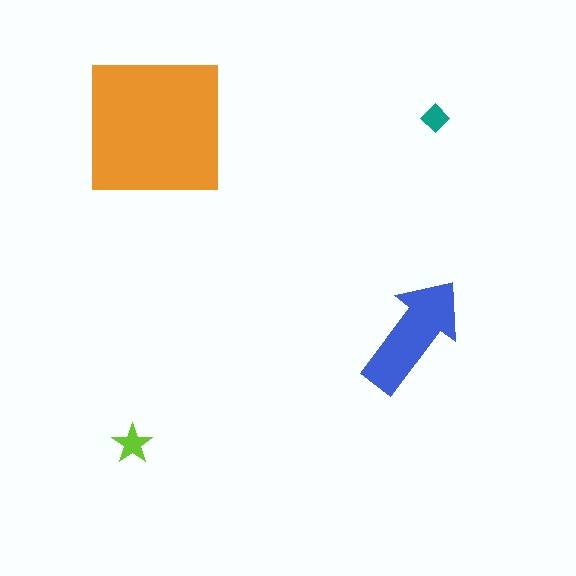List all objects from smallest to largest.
The teal diamond, the lime star, the blue arrow, the orange square.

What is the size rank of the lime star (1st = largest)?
3rd.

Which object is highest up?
The teal diamond is topmost.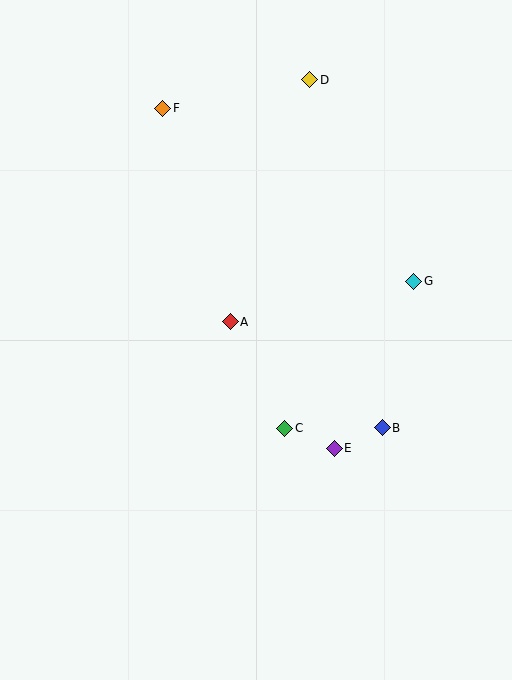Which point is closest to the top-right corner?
Point D is closest to the top-right corner.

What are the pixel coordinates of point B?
Point B is at (382, 428).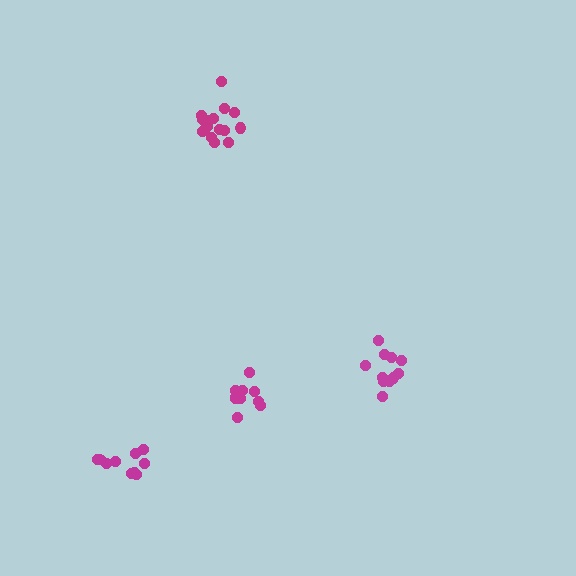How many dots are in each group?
Group 1: 10 dots, Group 2: 16 dots, Group 3: 12 dots, Group 4: 10 dots (48 total).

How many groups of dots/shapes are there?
There are 4 groups.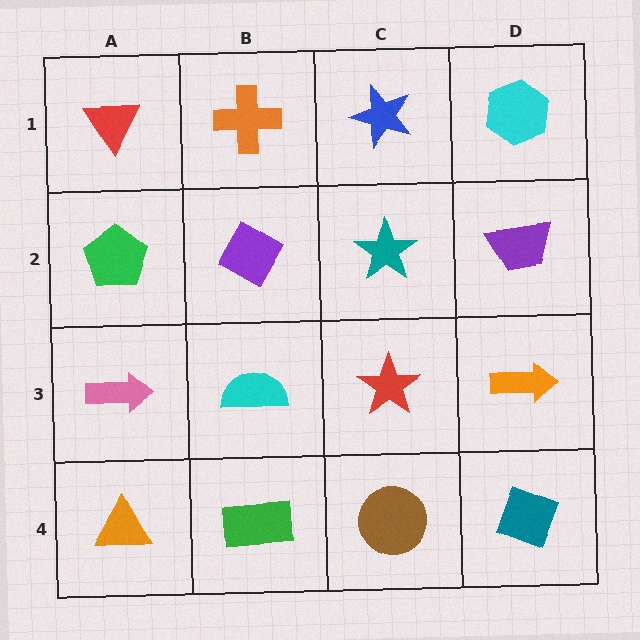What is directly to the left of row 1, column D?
A blue star.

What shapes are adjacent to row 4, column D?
An orange arrow (row 3, column D), a brown circle (row 4, column C).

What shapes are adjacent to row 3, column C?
A teal star (row 2, column C), a brown circle (row 4, column C), a cyan semicircle (row 3, column B), an orange arrow (row 3, column D).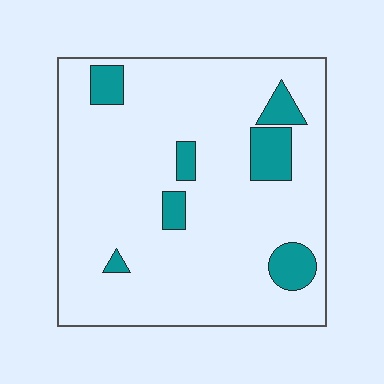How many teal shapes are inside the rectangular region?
7.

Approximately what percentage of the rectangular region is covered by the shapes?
Approximately 10%.